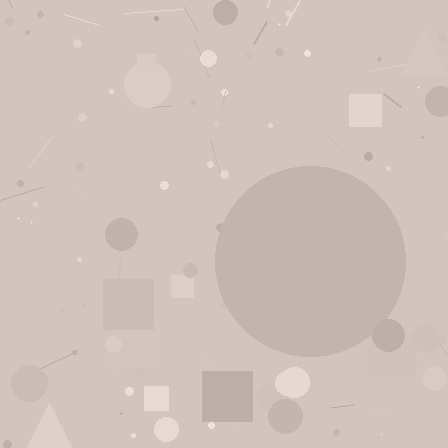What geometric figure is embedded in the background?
A circle is embedded in the background.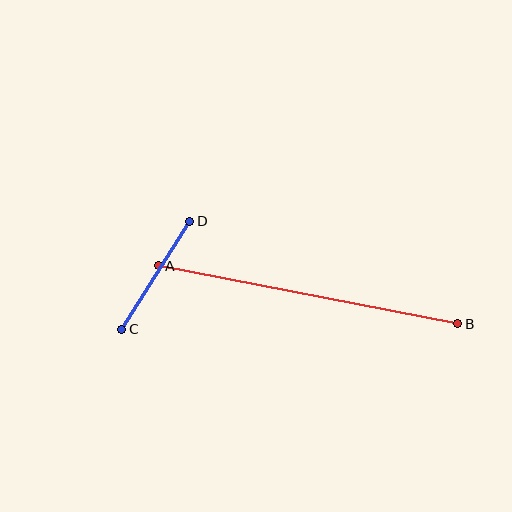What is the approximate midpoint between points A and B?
The midpoint is at approximately (308, 295) pixels.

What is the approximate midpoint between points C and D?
The midpoint is at approximately (156, 275) pixels.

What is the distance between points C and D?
The distance is approximately 128 pixels.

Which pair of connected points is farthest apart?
Points A and B are farthest apart.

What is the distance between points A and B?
The distance is approximately 305 pixels.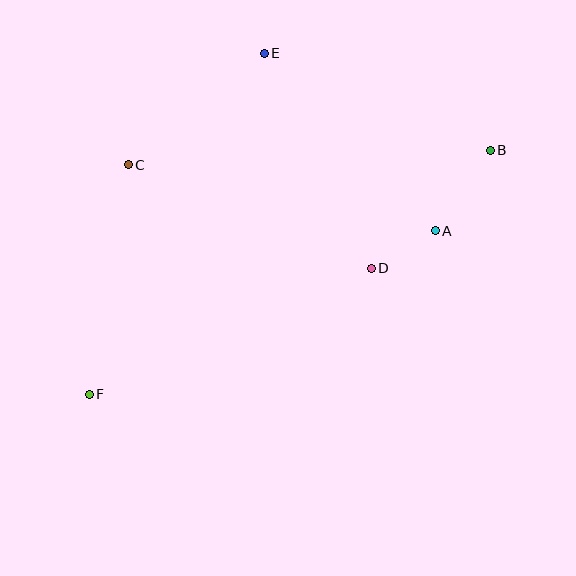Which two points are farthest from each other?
Points B and F are farthest from each other.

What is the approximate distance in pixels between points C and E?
The distance between C and E is approximately 176 pixels.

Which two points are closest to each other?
Points A and D are closest to each other.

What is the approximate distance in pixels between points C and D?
The distance between C and D is approximately 264 pixels.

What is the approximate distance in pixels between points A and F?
The distance between A and F is approximately 383 pixels.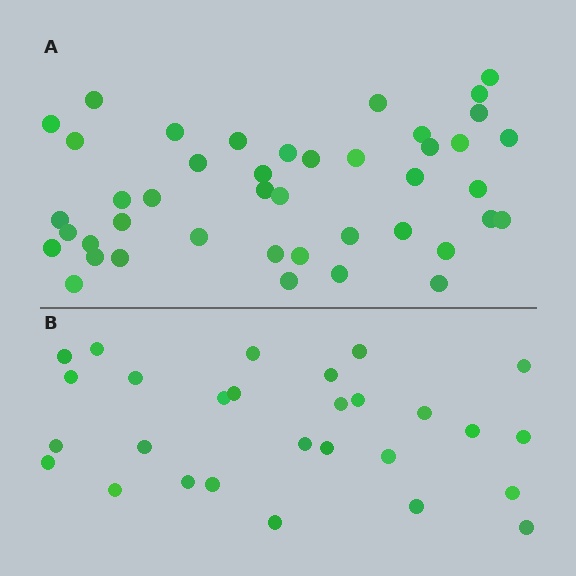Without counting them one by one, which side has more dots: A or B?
Region A (the top region) has more dots.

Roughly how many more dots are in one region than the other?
Region A has approximately 15 more dots than region B.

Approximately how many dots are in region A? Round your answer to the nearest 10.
About 40 dots. (The exact count is 43, which rounds to 40.)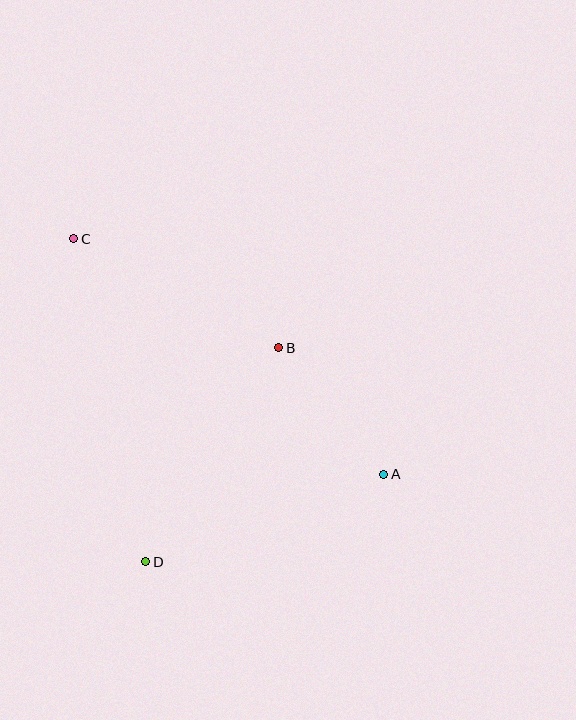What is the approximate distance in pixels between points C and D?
The distance between C and D is approximately 331 pixels.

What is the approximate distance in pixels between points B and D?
The distance between B and D is approximately 252 pixels.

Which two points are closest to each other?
Points A and B are closest to each other.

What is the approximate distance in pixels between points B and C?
The distance between B and C is approximately 232 pixels.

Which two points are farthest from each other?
Points A and C are farthest from each other.